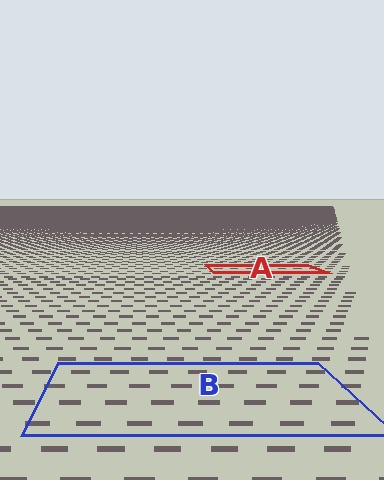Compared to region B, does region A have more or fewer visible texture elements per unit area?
Region A has more texture elements per unit area — they are packed more densely because it is farther away.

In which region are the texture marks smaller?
The texture marks are smaller in region A, because it is farther away.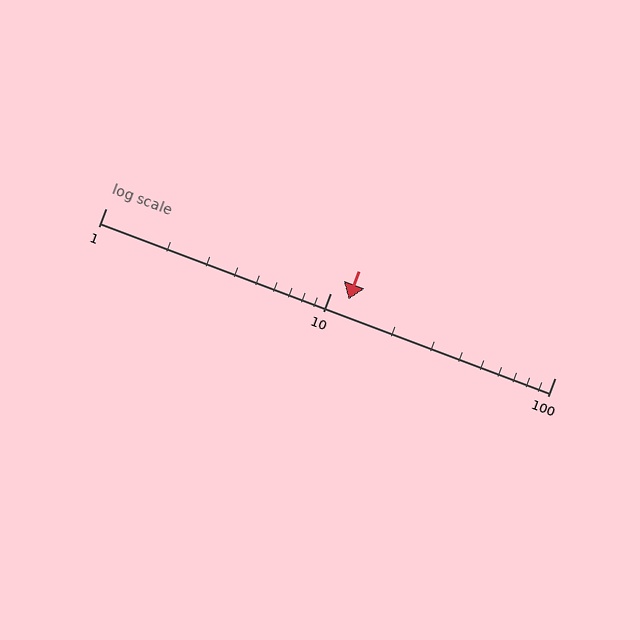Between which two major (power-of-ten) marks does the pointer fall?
The pointer is between 10 and 100.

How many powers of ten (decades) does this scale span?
The scale spans 2 decades, from 1 to 100.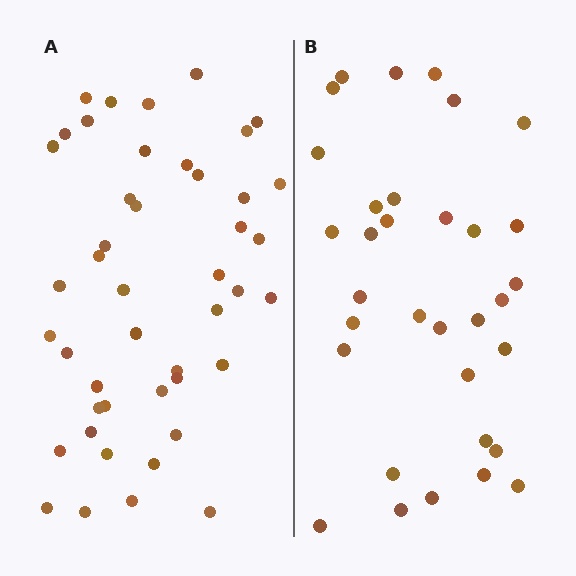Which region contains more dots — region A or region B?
Region A (the left region) has more dots.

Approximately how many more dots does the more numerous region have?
Region A has roughly 12 or so more dots than region B.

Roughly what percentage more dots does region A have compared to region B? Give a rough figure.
About 35% more.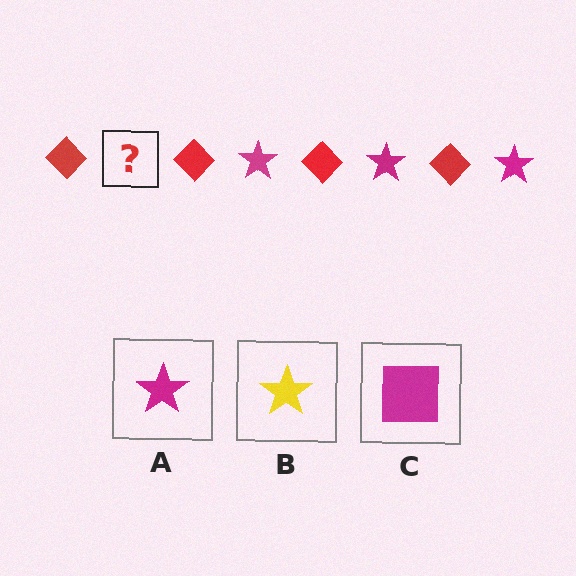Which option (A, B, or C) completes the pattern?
A.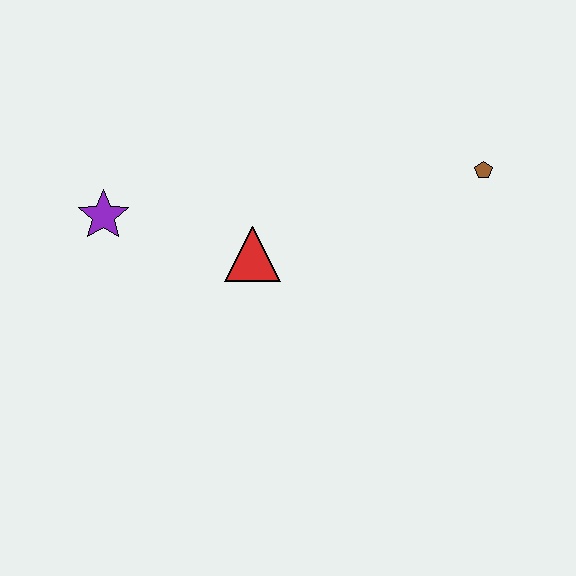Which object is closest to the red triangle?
The purple star is closest to the red triangle.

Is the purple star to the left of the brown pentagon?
Yes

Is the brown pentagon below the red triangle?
No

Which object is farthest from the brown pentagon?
The purple star is farthest from the brown pentagon.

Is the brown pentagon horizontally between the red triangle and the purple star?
No